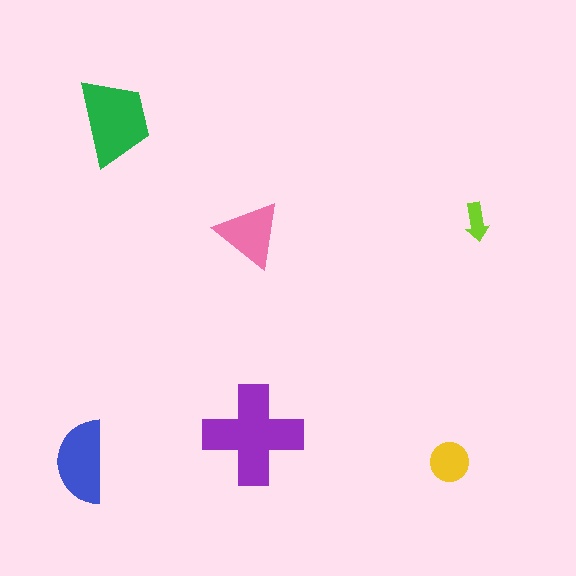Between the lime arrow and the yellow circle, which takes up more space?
The yellow circle.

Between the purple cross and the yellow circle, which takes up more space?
The purple cross.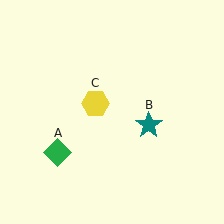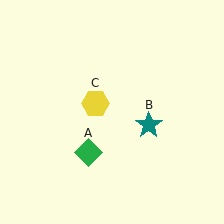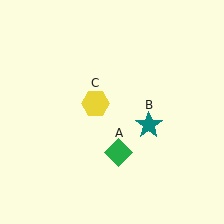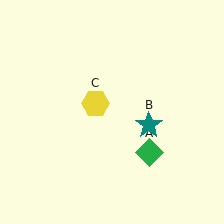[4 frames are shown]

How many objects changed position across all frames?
1 object changed position: green diamond (object A).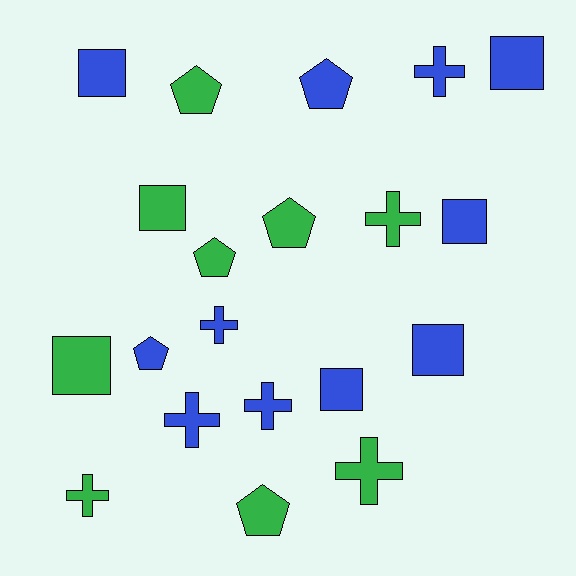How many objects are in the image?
There are 20 objects.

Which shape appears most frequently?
Cross, with 7 objects.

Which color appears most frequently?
Blue, with 11 objects.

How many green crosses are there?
There are 3 green crosses.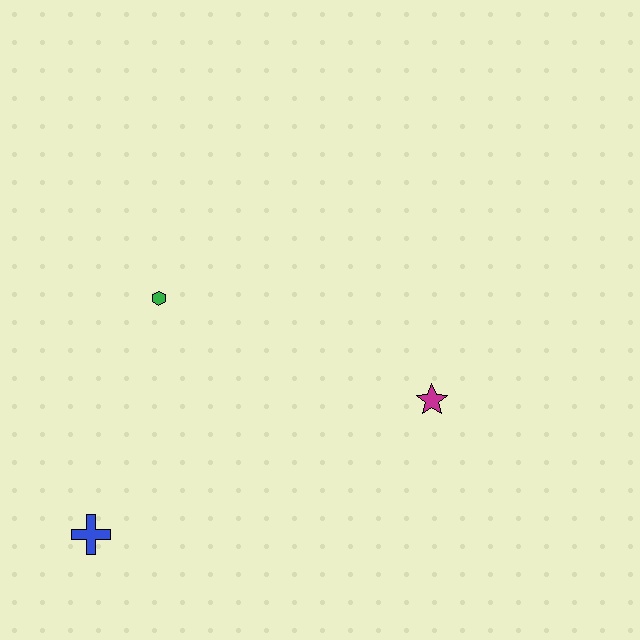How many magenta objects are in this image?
There is 1 magenta object.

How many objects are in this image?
There are 3 objects.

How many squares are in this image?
There are no squares.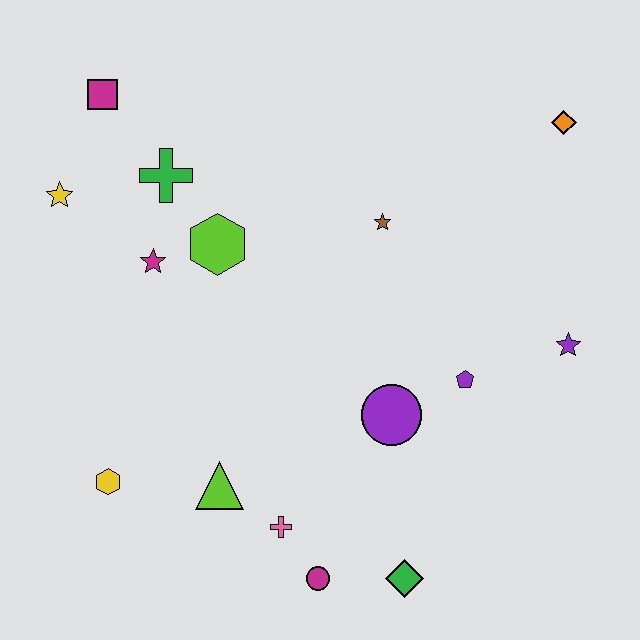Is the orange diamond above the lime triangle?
Yes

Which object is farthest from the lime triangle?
The orange diamond is farthest from the lime triangle.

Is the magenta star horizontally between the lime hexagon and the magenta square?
Yes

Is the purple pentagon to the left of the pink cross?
No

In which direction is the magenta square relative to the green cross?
The magenta square is above the green cross.